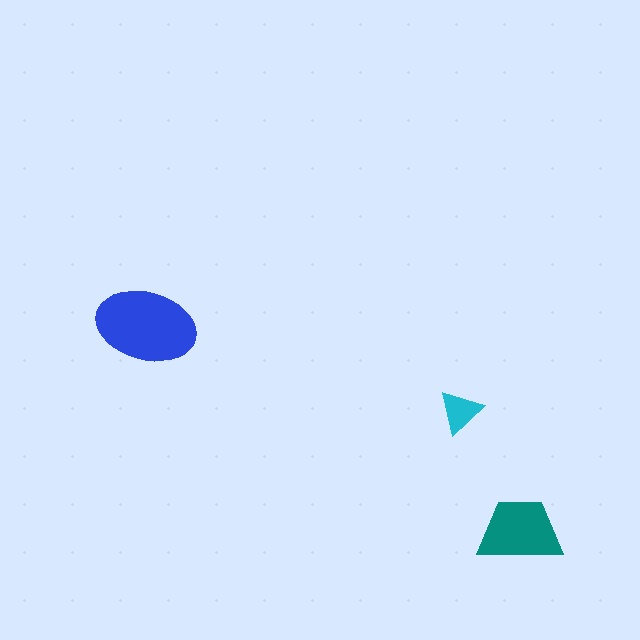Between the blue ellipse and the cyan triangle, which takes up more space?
The blue ellipse.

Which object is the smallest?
The cyan triangle.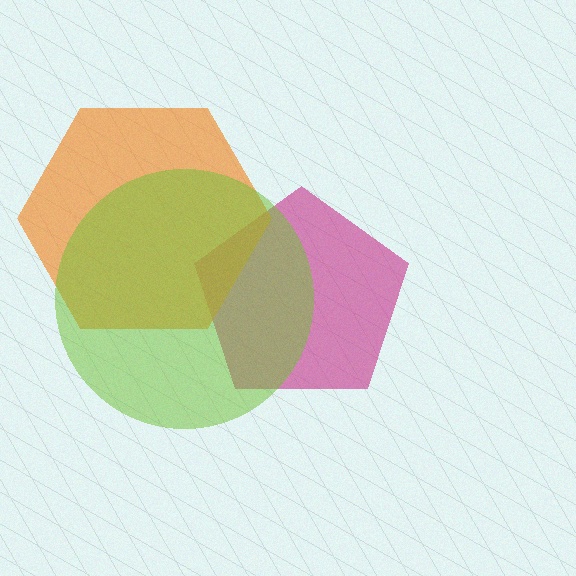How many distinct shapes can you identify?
There are 3 distinct shapes: a magenta pentagon, an orange hexagon, a lime circle.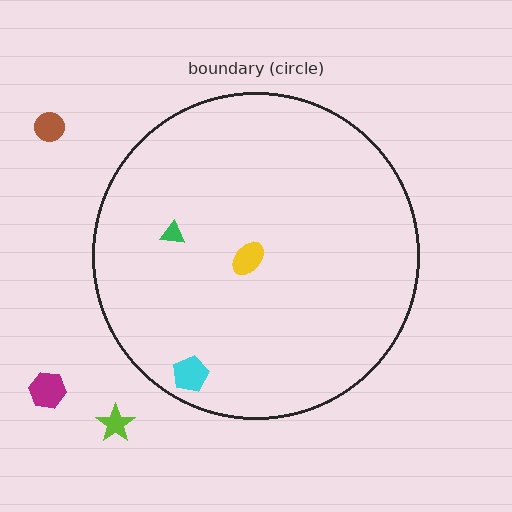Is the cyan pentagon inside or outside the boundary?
Inside.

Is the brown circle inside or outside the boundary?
Outside.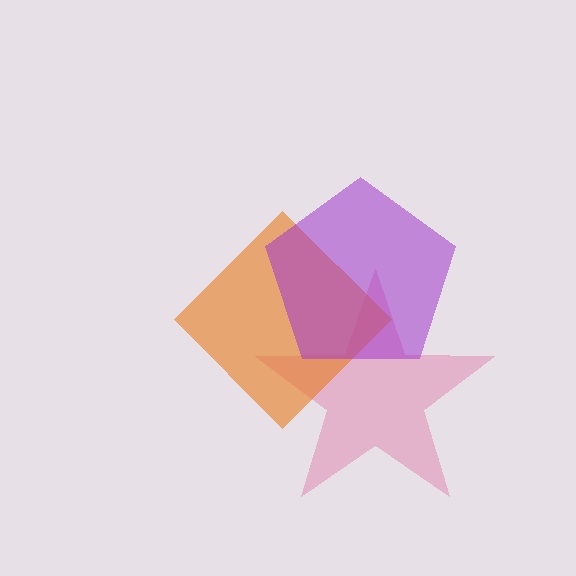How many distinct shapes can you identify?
There are 3 distinct shapes: a pink star, an orange diamond, a purple pentagon.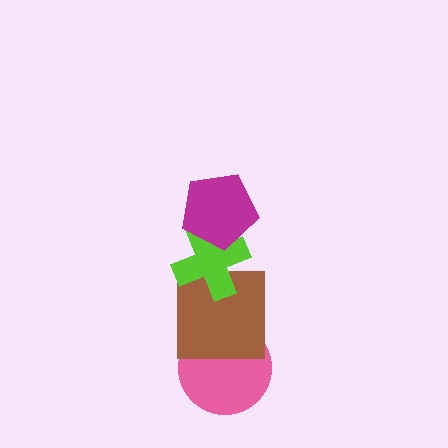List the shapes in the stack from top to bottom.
From top to bottom: the magenta pentagon, the lime cross, the brown square, the pink circle.